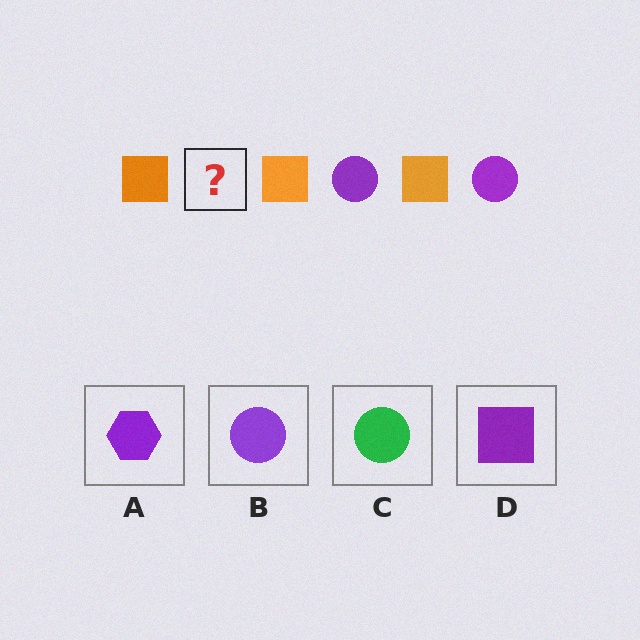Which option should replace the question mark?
Option B.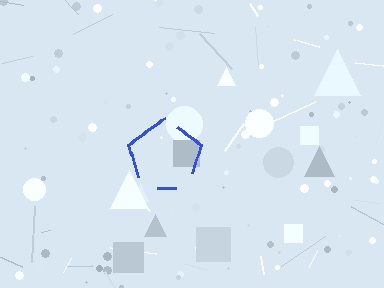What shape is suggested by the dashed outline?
The dashed outline suggests a pentagon.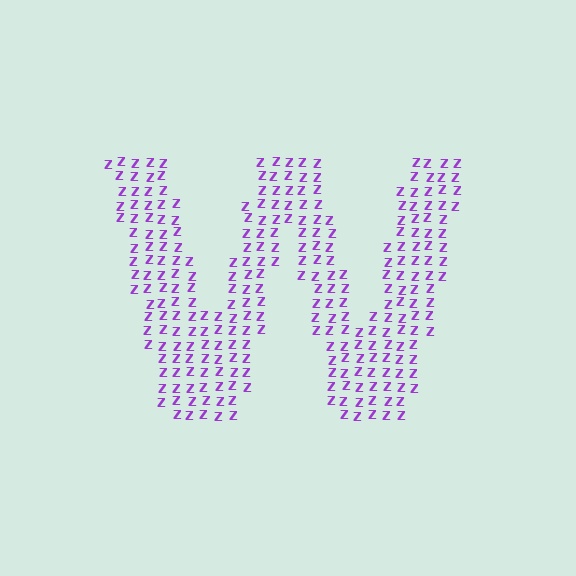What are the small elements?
The small elements are letter Z's.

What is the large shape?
The large shape is the letter W.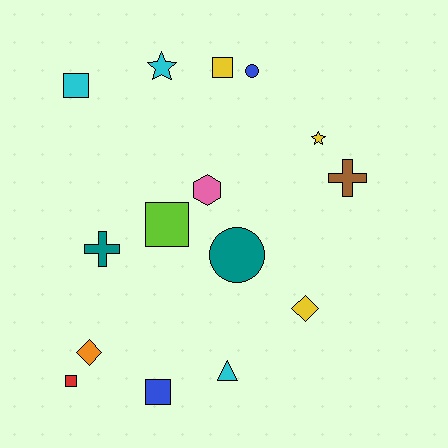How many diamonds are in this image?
There are 2 diamonds.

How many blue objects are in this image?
There are 2 blue objects.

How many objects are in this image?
There are 15 objects.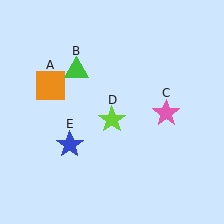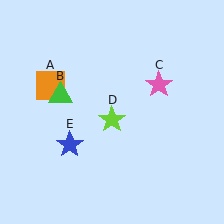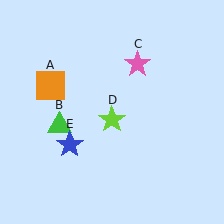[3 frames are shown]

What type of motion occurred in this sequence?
The green triangle (object B), pink star (object C) rotated counterclockwise around the center of the scene.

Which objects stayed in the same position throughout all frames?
Orange square (object A) and lime star (object D) and blue star (object E) remained stationary.